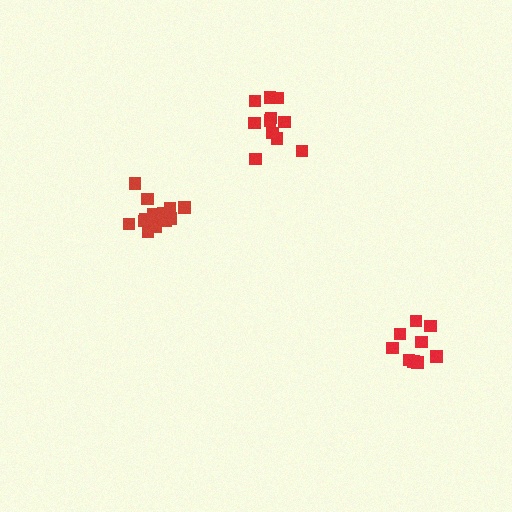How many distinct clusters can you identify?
There are 3 distinct clusters.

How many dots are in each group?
Group 1: 11 dots, Group 2: 9 dots, Group 3: 14 dots (34 total).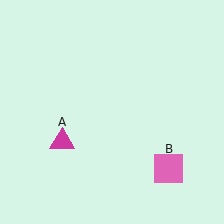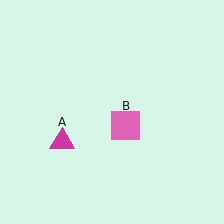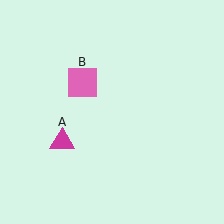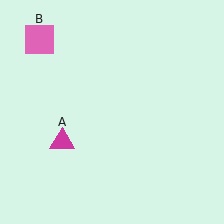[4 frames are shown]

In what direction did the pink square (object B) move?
The pink square (object B) moved up and to the left.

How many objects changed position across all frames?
1 object changed position: pink square (object B).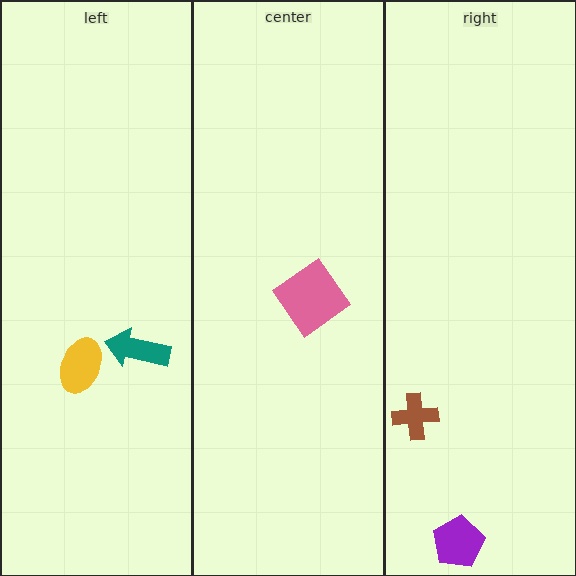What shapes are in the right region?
The brown cross, the purple pentagon.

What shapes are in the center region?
The pink diamond.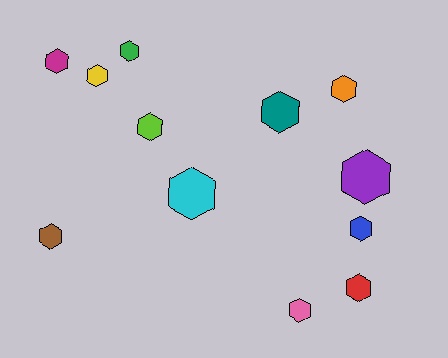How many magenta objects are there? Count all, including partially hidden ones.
There is 1 magenta object.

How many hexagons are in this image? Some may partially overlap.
There are 12 hexagons.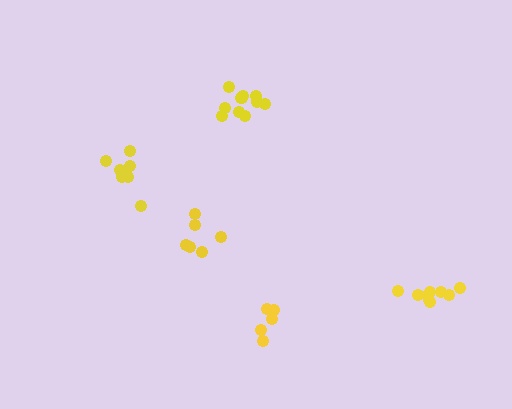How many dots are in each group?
Group 1: 6 dots, Group 2: 10 dots, Group 3: 5 dots, Group 4: 8 dots, Group 5: 10 dots (39 total).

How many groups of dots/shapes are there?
There are 5 groups.